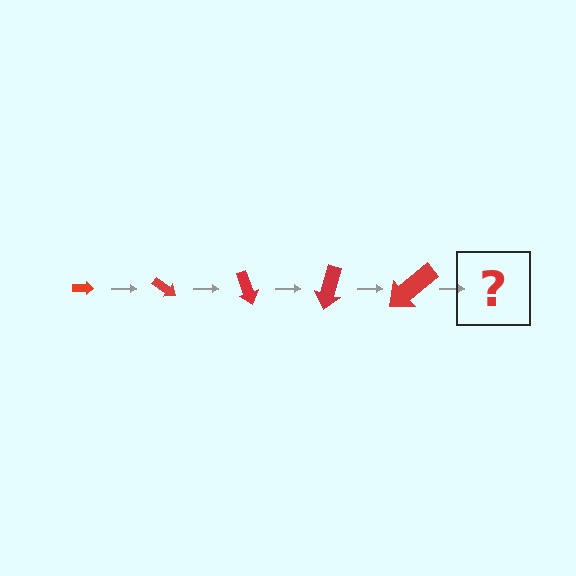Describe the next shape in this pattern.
It should be an arrow, larger than the previous one and rotated 175 degrees from the start.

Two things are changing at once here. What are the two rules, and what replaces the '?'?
The two rules are that the arrow grows larger each step and it rotates 35 degrees each step. The '?' should be an arrow, larger than the previous one and rotated 175 degrees from the start.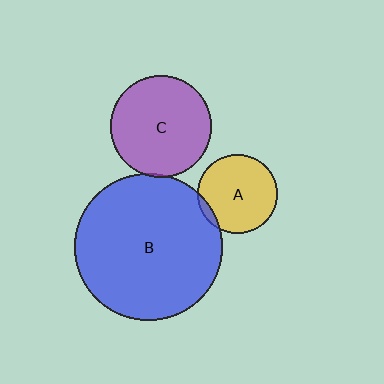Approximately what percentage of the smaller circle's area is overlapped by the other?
Approximately 5%.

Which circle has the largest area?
Circle B (blue).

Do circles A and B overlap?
Yes.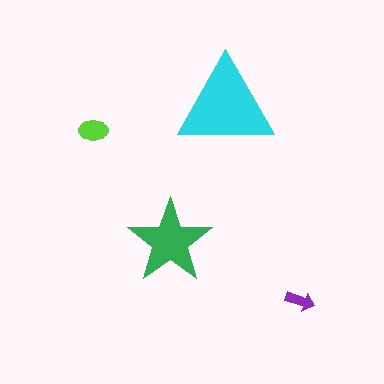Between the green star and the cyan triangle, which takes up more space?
The cyan triangle.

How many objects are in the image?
There are 4 objects in the image.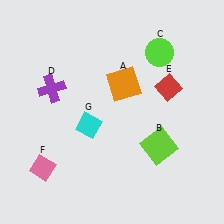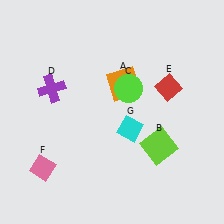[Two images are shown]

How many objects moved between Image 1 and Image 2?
2 objects moved between the two images.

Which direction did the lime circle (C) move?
The lime circle (C) moved down.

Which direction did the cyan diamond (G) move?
The cyan diamond (G) moved right.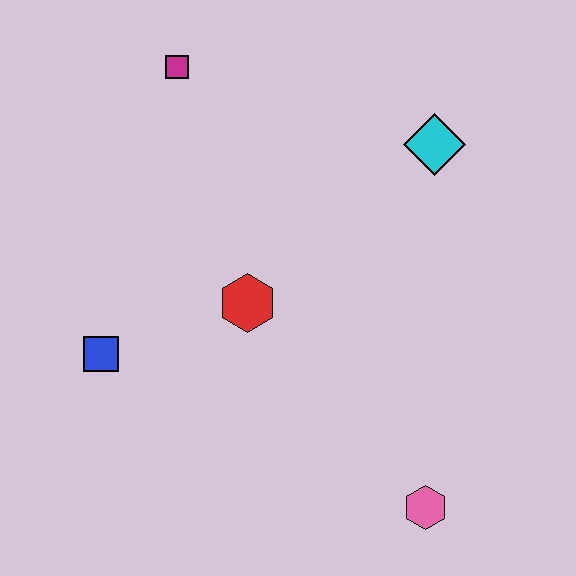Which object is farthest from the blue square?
The cyan diamond is farthest from the blue square.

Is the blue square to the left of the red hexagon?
Yes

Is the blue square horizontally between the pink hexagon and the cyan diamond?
No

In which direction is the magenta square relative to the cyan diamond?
The magenta square is to the left of the cyan diamond.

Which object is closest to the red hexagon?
The blue square is closest to the red hexagon.